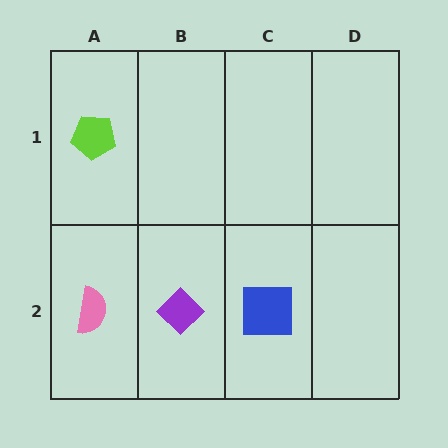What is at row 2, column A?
A pink semicircle.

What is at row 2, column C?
A blue square.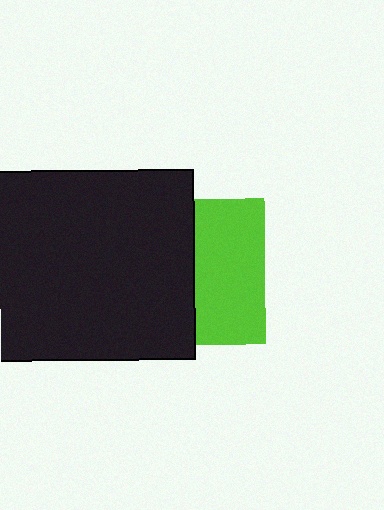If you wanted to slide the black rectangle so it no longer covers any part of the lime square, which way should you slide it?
Slide it left — that is the most direct way to separate the two shapes.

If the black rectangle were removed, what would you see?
You would see the complete lime square.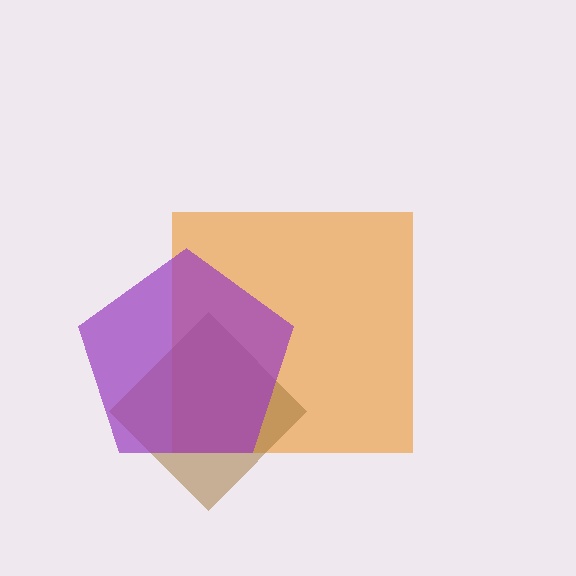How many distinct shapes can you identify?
There are 3 distinct shapes: an orange square, a brown diamond, a purple pentagon.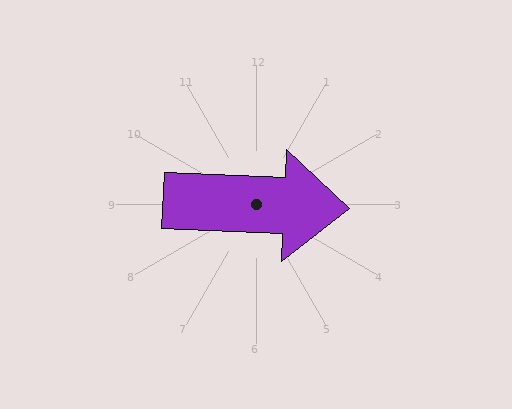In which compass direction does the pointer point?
East.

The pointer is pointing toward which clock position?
Roughly 3 o'clock.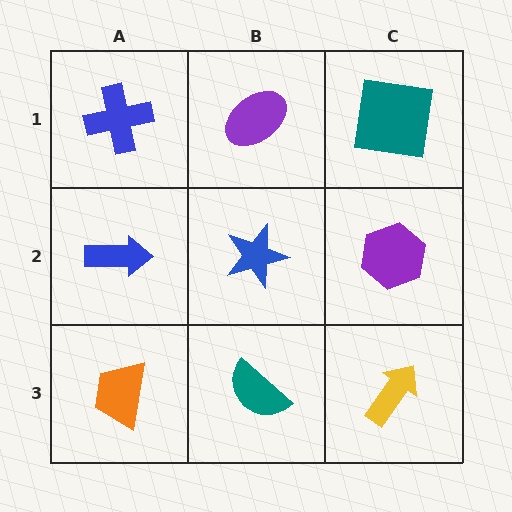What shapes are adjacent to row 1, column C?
A purple hexagon (row 2, column C), a purple ellipse (row 1, column B).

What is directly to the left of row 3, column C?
A teal semicircle.